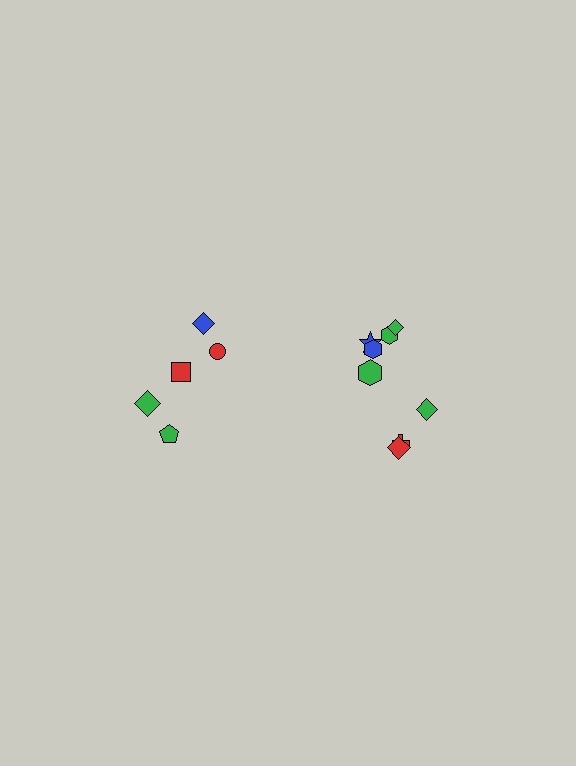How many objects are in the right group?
There are 8 objects.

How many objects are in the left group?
There are 5 objects.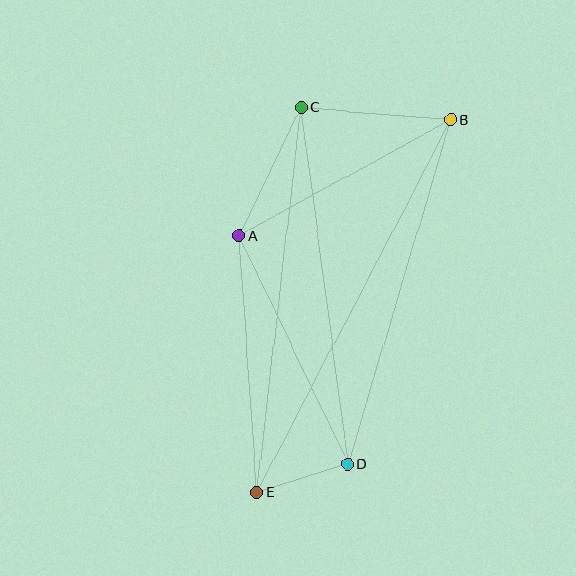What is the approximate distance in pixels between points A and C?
The distance between A and C is approximately 142 pixels.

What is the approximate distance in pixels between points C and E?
The distance between C and E is approximately 387 pixels.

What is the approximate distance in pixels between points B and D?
The distance between B and D is approximately 359 pixels.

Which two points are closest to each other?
Points D and E are closest to each other.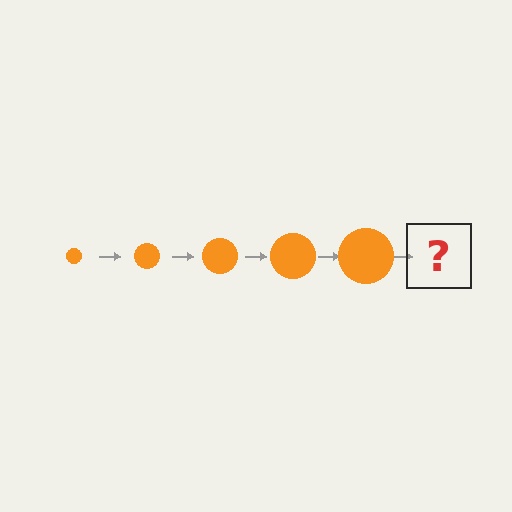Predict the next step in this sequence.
The next step is an orange circle, larger than the previous one.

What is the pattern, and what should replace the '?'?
The pattern is that the circle gets progressively larger each step. The '?' should be an orange circle, larger than the previous one.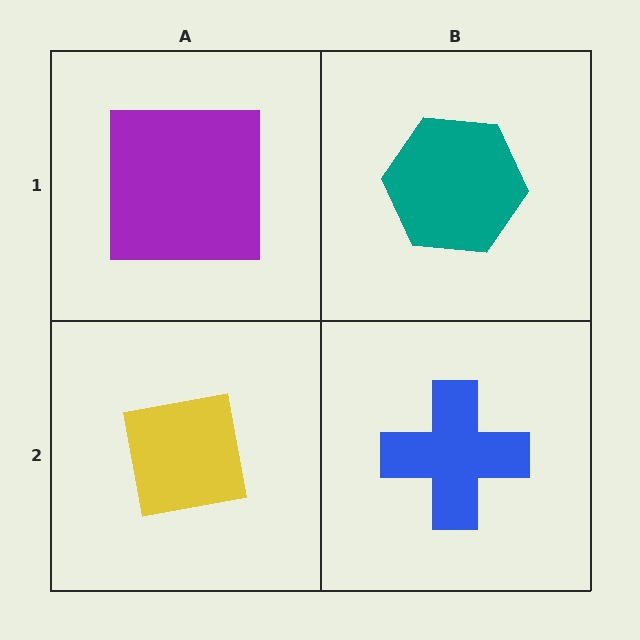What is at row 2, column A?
A yellow square.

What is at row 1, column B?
A teal hexagon.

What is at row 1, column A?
A purple square.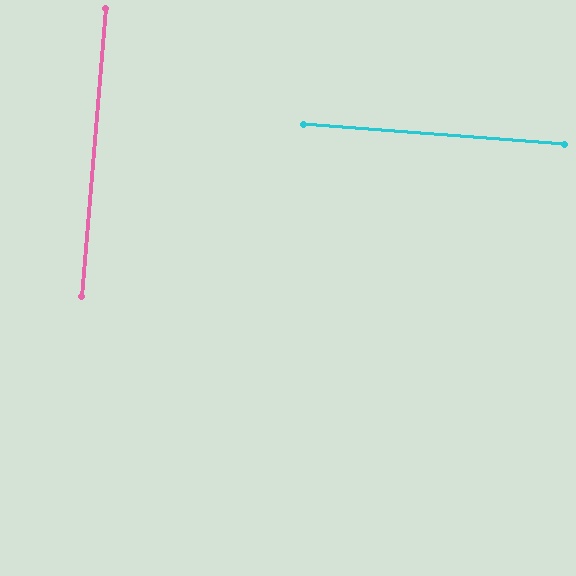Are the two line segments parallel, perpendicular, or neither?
Perpendicular — they meet at approximately 89°.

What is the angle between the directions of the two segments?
Approximately 89 degrees.